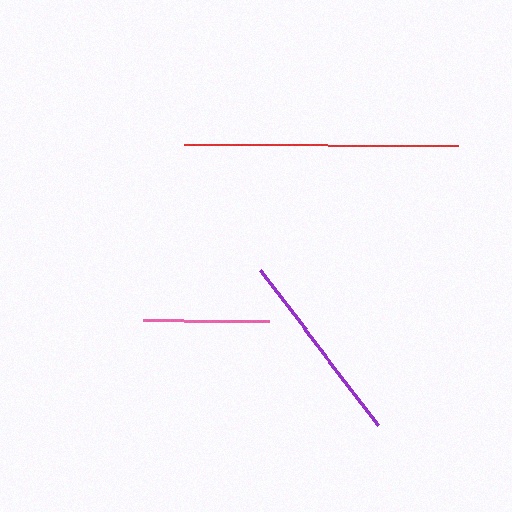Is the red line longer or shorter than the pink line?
The red line is longer than the pink line.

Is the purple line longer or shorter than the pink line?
The purple line is longer than the pink line.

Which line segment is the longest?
The red line is the longest at approximately 274 pixels.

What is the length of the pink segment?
The pink segment is approximately 126 pixels long.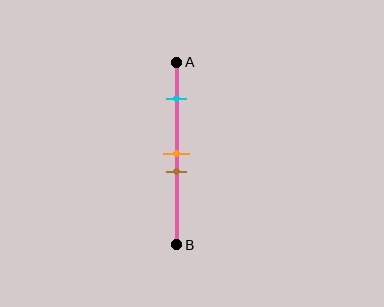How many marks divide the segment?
There are 3 marks dividing the segment.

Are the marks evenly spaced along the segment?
No, the marks are not evenly spaced.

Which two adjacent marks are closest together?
The orange and brown marks are the closest adjacent pair.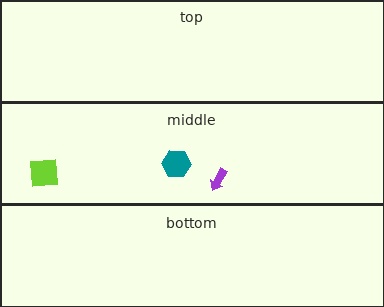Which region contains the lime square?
The middle region.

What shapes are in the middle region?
The purple arrow, the lime square, the teal hexagon.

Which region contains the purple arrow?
The middle region.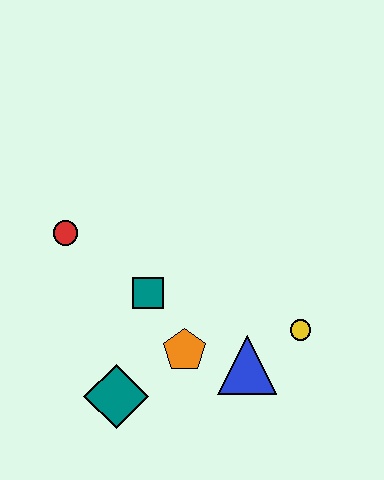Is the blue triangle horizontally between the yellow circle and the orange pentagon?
Yes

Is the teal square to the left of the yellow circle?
Yes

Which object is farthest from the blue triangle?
The red circle is farthest from the blue triangle.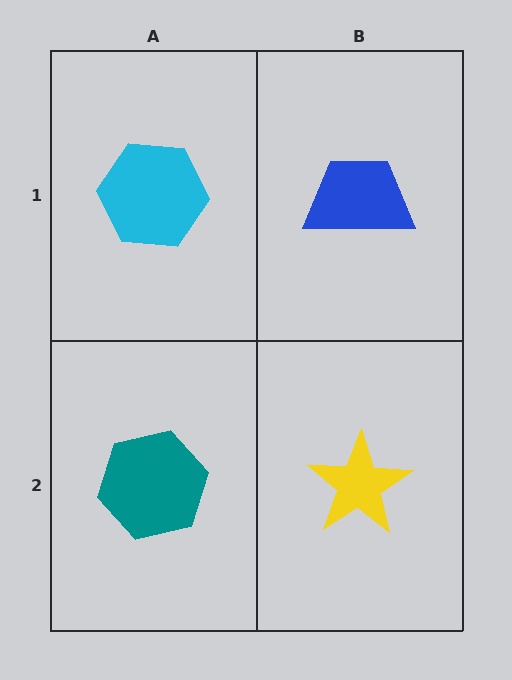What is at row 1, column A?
A cyan hexagon.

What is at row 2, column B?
A yellow star.